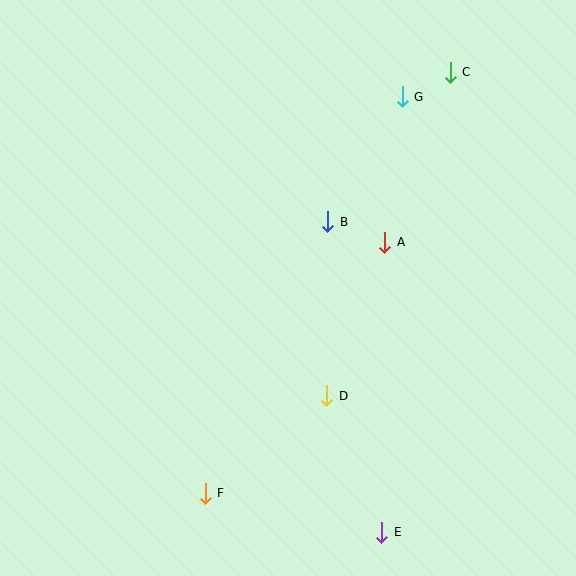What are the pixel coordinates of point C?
Point C is at (450, 72).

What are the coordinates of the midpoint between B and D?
The midpoint between B and D is at (327, 309).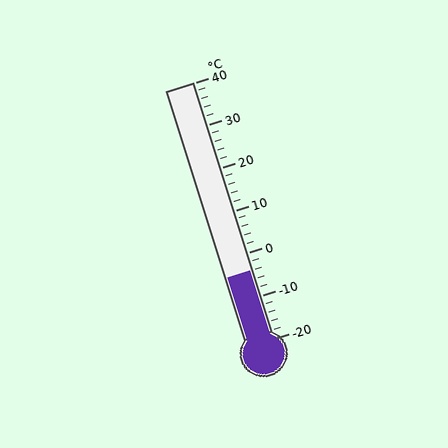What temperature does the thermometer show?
The thermometer shows approximately -4°C.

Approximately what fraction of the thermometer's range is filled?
The thermometer is filled to approximately 25% of its range.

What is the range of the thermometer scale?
The thermometer scale ranges from -20°C to 40°C.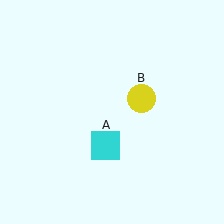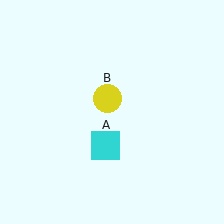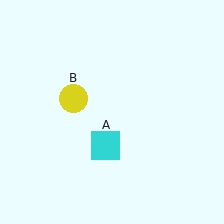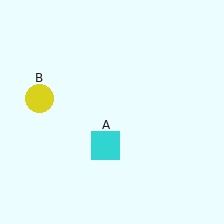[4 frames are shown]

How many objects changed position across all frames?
1 object changed position: yellow circle (object B).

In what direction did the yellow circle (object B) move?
The yellow circle (object B) moved left.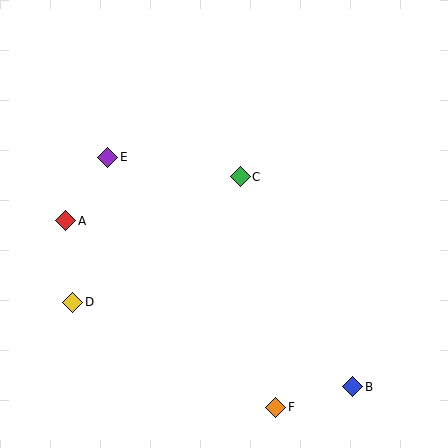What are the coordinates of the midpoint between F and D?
The midpoint between F and D is at (174, 355).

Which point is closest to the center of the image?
Point C at (240, 177) is closest to the center.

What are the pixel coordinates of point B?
Point B is at (353, 387).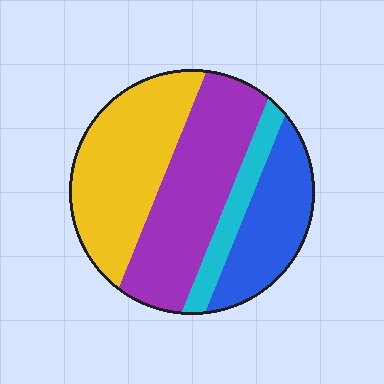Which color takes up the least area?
Cyan, at roughly 10%.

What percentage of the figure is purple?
Purple takes up about one third (1/3) of the figure.